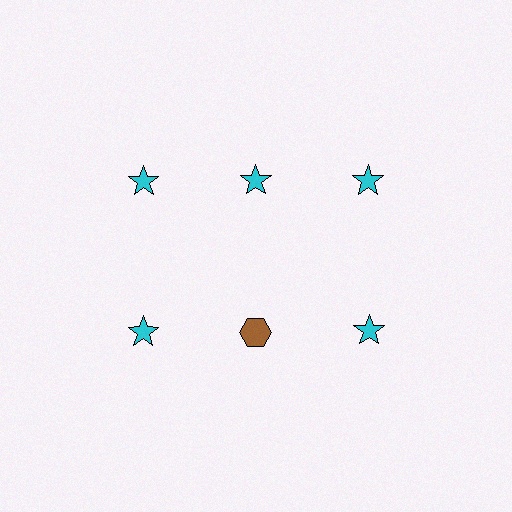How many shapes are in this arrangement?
There are 6 shapes arranged in a grid pattern.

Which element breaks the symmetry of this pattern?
The brown hexagon in the second row, second from left column breaks the symmetry. All other shapes are cyan stars.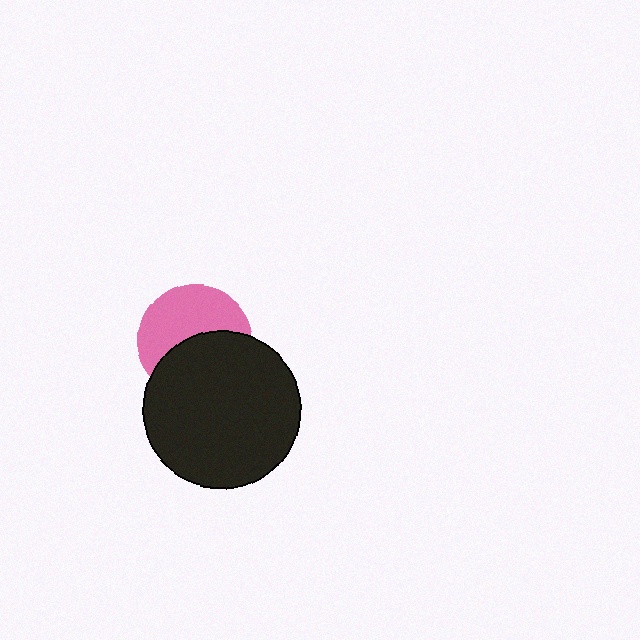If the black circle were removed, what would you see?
You would see the complete pink circle.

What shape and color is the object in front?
The object in front is a black circle.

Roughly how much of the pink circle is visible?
About half of it is visible (roughly 51%).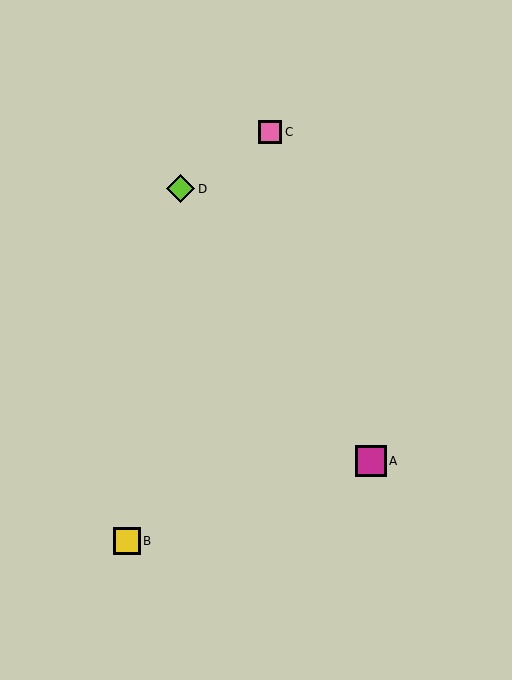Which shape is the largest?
The magenta square (labeled A) is the largest.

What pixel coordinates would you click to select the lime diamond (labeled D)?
Click at (181, 189) to select the lime diamond D.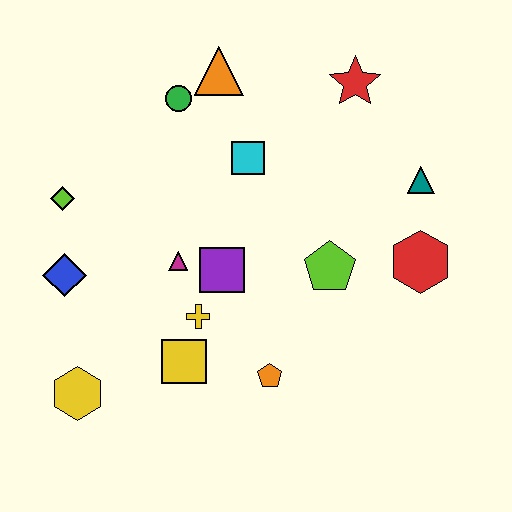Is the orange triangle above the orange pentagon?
Yes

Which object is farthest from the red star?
The yellow hexagon is farthest from the red star.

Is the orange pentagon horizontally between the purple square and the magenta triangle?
No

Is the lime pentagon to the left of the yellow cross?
No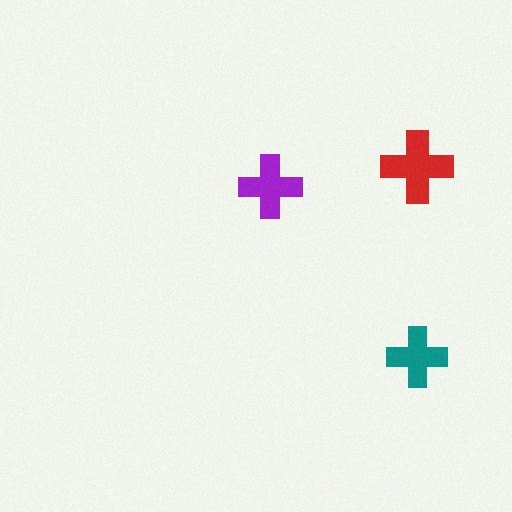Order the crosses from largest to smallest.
the red one, the purple one, the teal one.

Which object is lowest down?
The teal cross is bottommost.